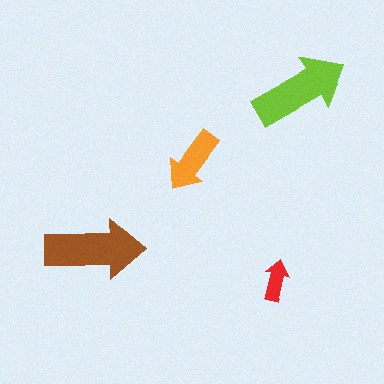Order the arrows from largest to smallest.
the brown one, the lime one, the orange one, the red one.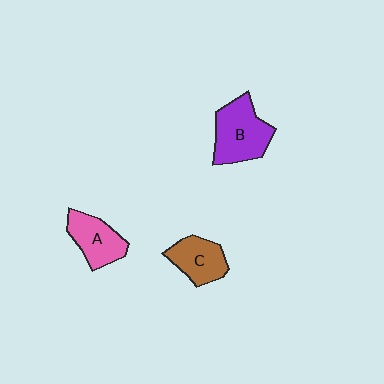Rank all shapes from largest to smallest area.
From largest to smallest: B (purple), A (pink), C (brown).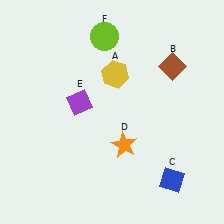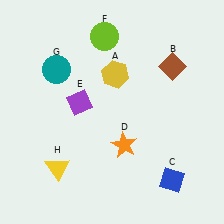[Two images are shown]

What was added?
A teal circle (G), a yellow triangle (H) were added in Image 2.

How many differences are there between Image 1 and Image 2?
There are 2 differences between the two images.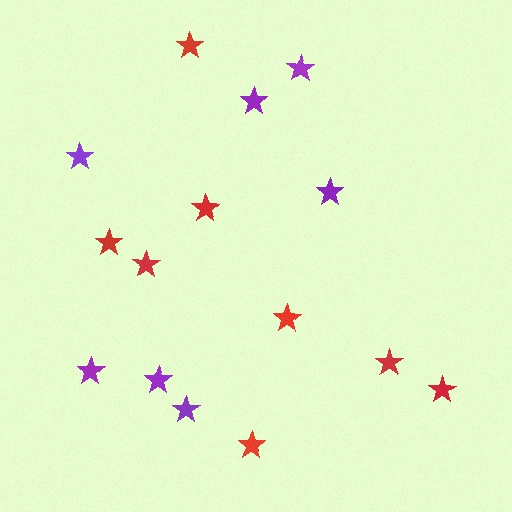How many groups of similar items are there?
There are 2 groups: one group of red stars (8) and one group of purple stars (7).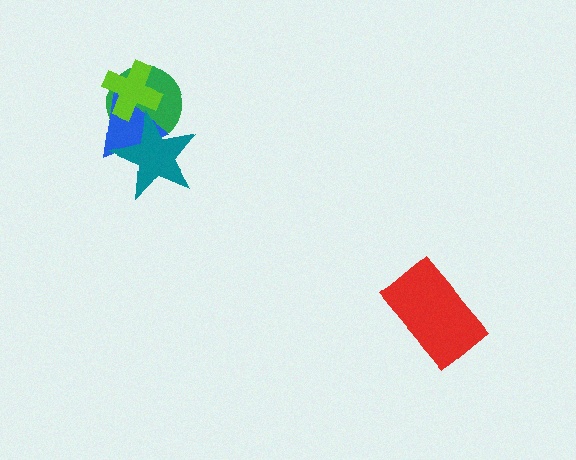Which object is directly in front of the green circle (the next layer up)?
The blue triangle is directly in front of the green circle.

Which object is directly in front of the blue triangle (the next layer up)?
The lime cross is directly in front of the blue triangle.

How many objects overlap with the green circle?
3 objects overlap with the green circle.